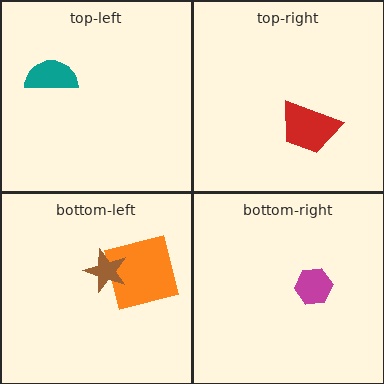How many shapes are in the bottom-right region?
1.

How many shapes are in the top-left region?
1.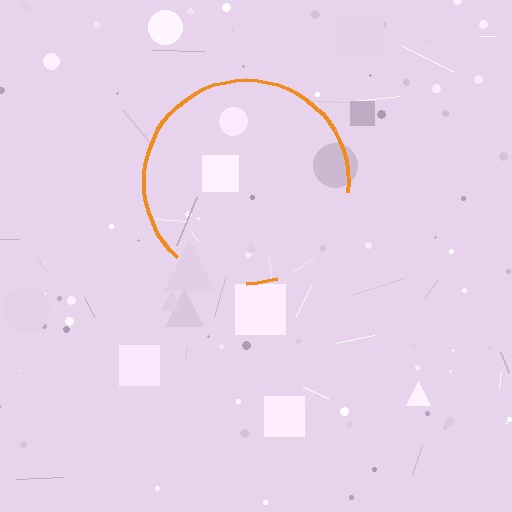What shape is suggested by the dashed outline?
The dashed outline suggests a circle.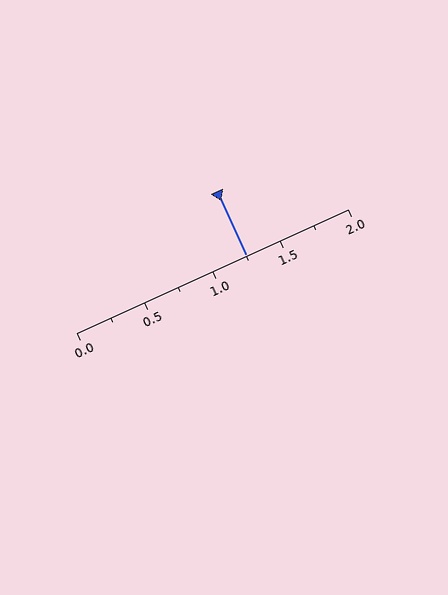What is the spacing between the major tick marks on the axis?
The major ticks are spaced 0.5 apart.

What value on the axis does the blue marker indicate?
The marker indicates approximately 1.25.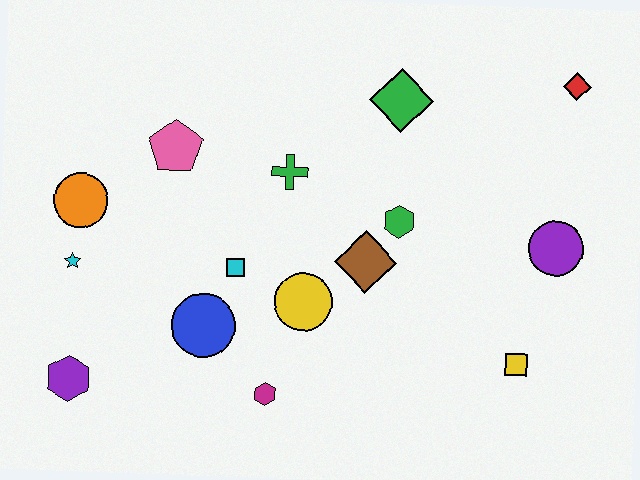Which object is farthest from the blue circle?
The red diamond is farthest from the blue circle.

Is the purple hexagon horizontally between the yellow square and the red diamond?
No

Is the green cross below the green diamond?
Yes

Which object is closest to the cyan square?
The blue circle is closest to the cyan square.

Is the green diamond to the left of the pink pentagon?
No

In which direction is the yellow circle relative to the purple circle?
The yellow circle is to the left of the purple circle.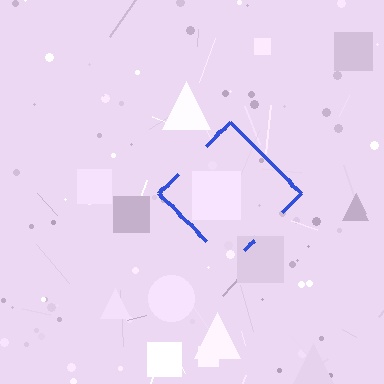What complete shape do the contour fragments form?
The contour fragments form a diamond.